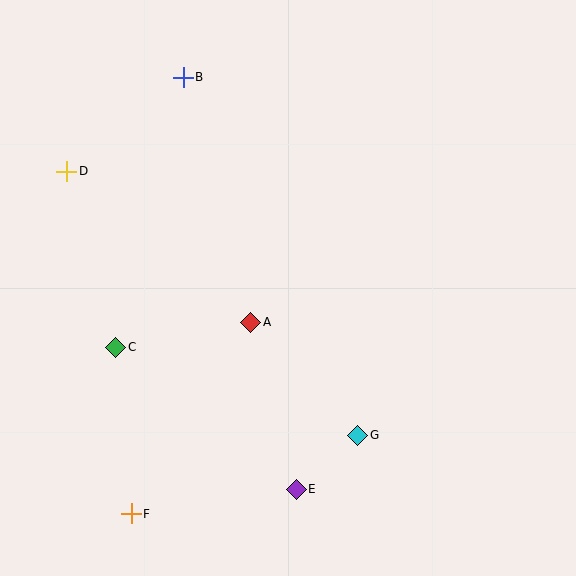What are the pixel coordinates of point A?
Point A is at (251, 322).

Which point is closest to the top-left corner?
Point D is closest to the top-left corner.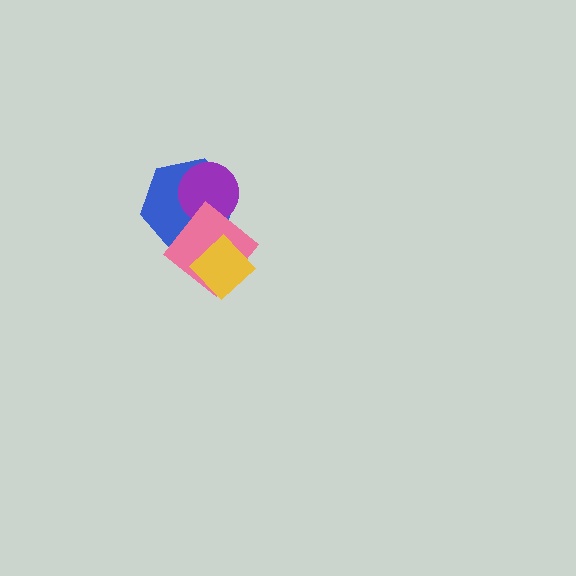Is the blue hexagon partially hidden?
Yes, it is partially covered by another shape.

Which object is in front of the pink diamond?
The yellow diamond is in front of the pink diamond.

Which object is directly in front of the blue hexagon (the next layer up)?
The purple circle is directly in front of the blue hexagon.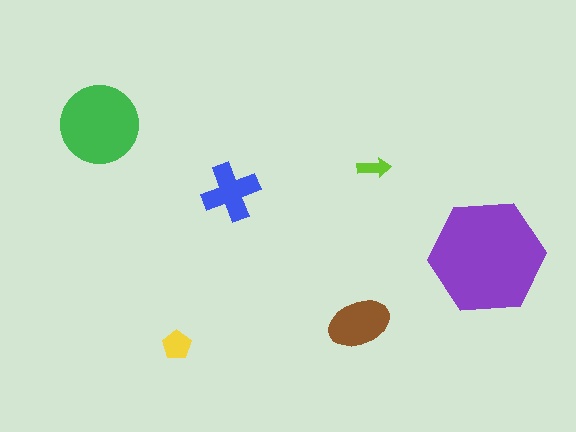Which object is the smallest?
The lime arrow.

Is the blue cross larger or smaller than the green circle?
Smaller.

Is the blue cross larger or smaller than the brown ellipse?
Smaller.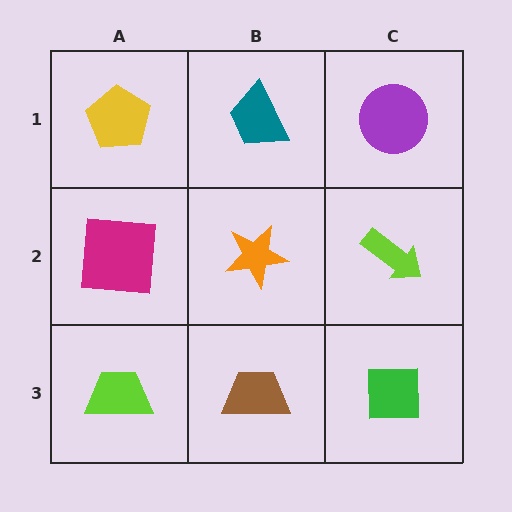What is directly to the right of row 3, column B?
A green square.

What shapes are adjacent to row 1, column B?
An orange star (row 2, column B), a yellow pentagon (row 1, column A), a purple circle (row 1, column C).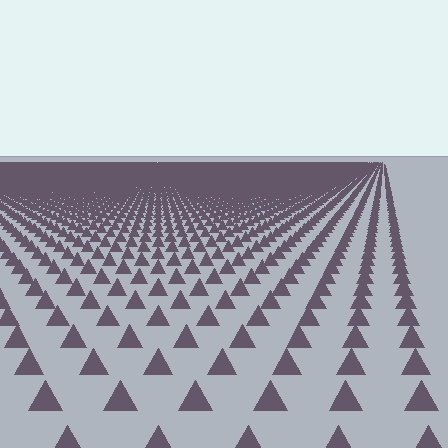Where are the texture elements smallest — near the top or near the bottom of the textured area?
Near the top.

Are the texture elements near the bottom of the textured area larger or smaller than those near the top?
Larger. Near the bottom, elements are closer to the viewer and appear at a bigger on-screen size.